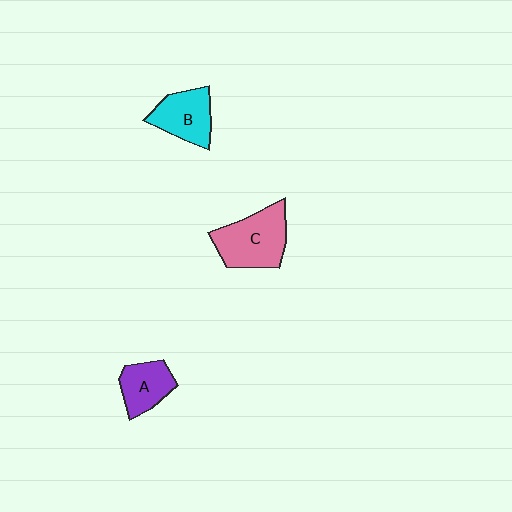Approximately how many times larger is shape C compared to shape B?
Approximately 1.3 times.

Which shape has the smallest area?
Shape A (purple).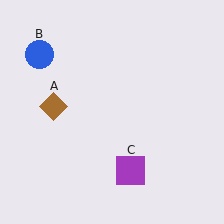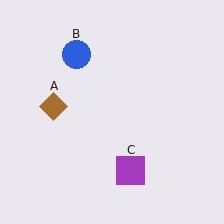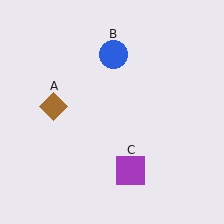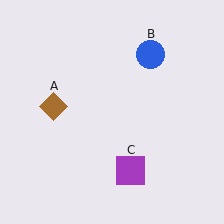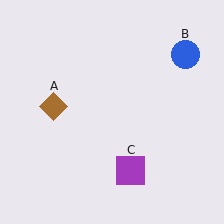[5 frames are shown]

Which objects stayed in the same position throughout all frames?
Brown diamond (object A) and purple square (object C) remained stationary.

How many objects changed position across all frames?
1 object changed position: blue circle (object B).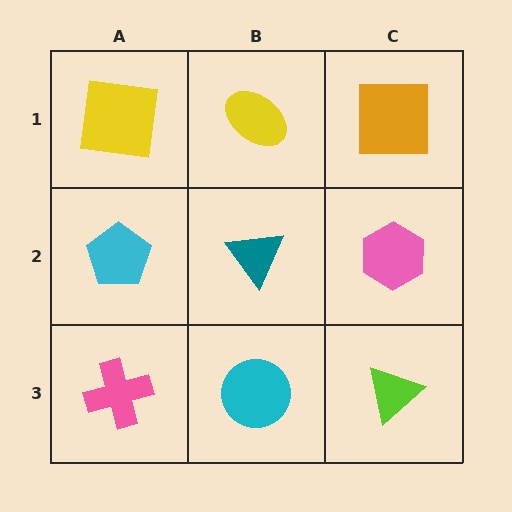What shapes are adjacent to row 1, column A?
A cyan pentagon (row 2, column A), a yellow ellipse (row 1, column B).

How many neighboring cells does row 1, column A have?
2.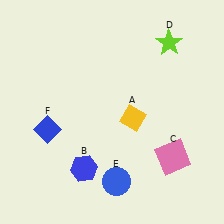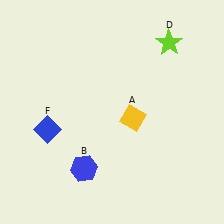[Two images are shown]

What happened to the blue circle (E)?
The blue circle (E) was removed in Image 2. It was in the bottom-right area of Image 1.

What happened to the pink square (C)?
The pink square (C) was removed in Image 2. It was in the bottom-right area of Image 1.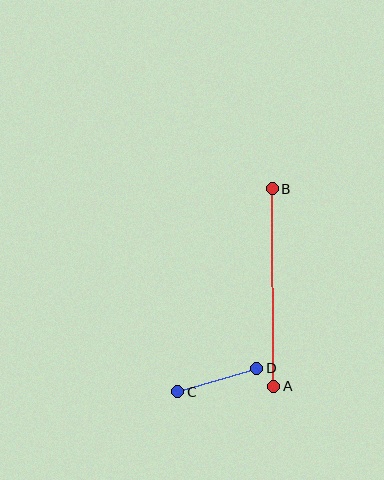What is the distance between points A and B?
The distance is approximately 198 pixels.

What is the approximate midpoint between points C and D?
The midpoint is at approximately (217, 380) pixels.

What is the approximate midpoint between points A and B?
The midpoint is at approximately (273, 287) pixels.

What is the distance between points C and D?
The distance is approximately 82 pixels.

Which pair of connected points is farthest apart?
Points A and B are farthest apart.